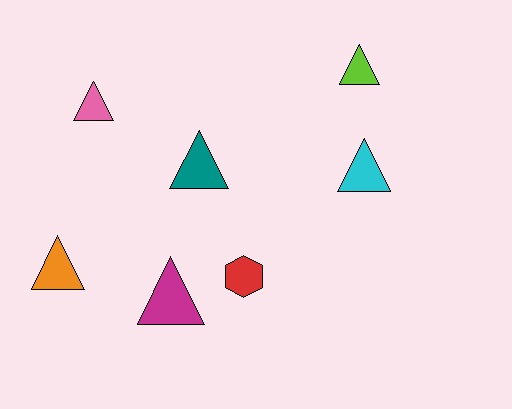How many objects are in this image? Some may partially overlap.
There are 7 objects.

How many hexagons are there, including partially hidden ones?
There is 1 hexagon.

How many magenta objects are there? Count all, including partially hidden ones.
There is 1 magenta object.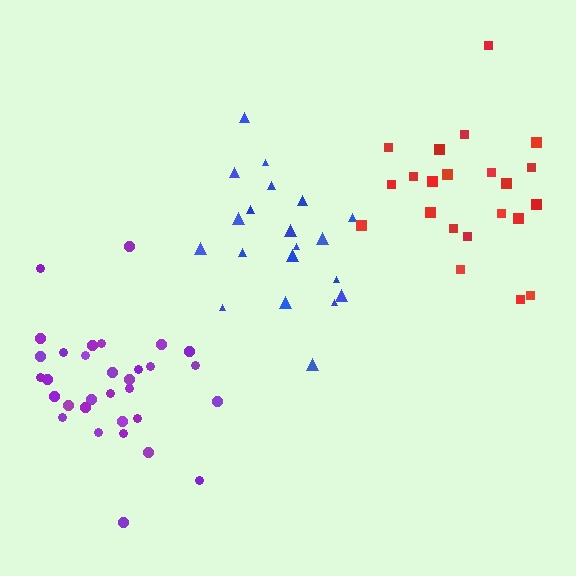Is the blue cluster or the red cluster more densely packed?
Red.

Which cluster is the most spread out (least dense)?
Blue.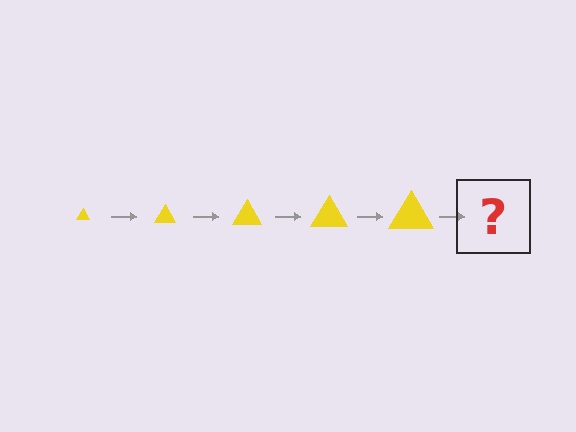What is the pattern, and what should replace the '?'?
The pattern is that the triangle gets progressively larger each step. The '?' should be a yellow triangle, larger than the previous one.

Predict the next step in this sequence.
The next step is a yellow triangle, larger than the previous one.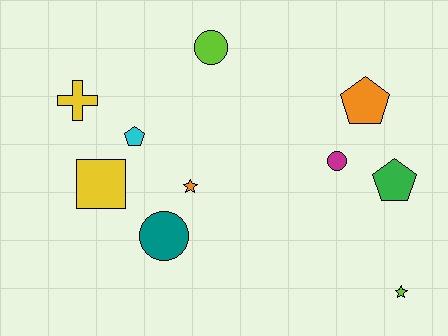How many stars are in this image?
There are 2 stars.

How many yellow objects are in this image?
There are 2 yellow objects.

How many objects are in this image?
There are 10 objects.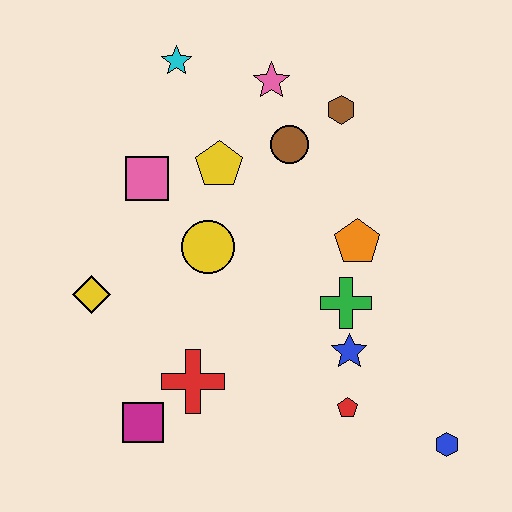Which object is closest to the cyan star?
The pink star is closest to the cyan star.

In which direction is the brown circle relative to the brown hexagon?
The brown circle is to the left of the brown hexagon.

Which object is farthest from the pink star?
The blue hexagon is farthest from the pink star.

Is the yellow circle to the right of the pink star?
No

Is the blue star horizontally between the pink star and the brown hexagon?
No